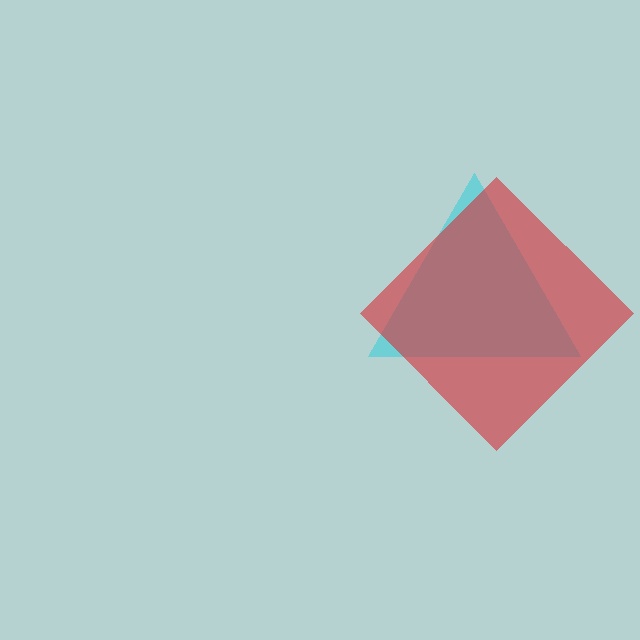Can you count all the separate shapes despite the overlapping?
Yes, there are 2 separate shapes.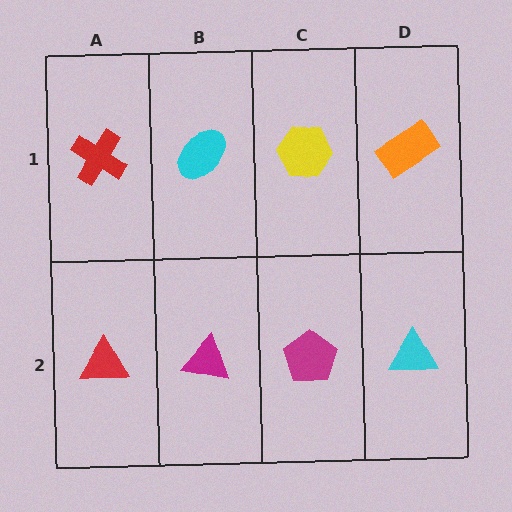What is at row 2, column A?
A red triangle.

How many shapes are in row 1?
4 shapes.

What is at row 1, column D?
An orange rectangle.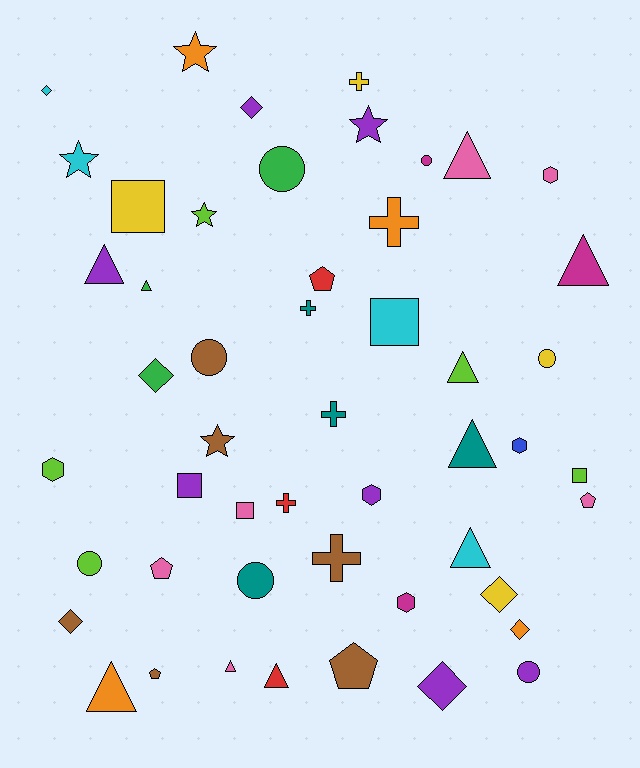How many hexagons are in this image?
There are 5 hexagons.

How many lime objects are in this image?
There are 5 lime objects.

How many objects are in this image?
There are 50 objects.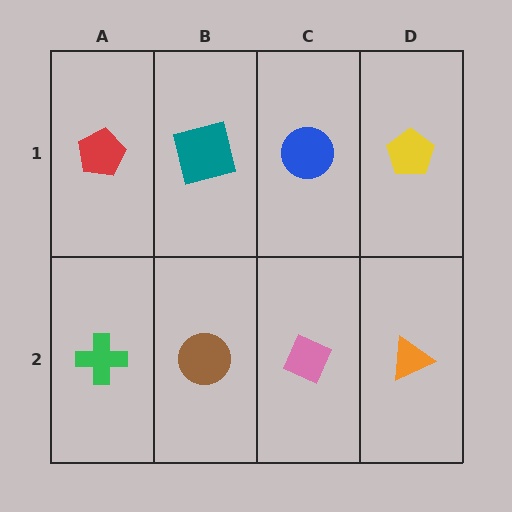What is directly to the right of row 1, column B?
A blue circle.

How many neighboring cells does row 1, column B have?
3.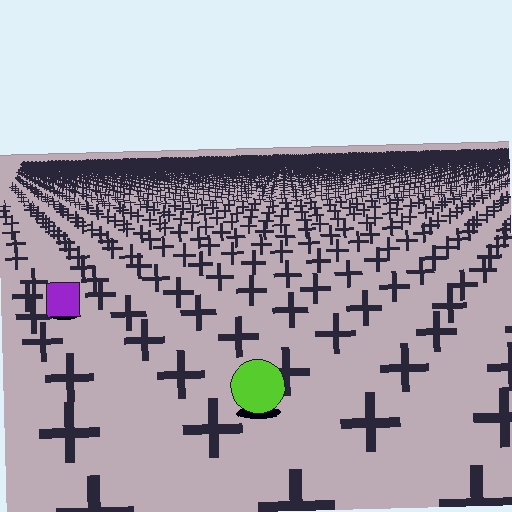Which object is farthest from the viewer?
The purple square is farthest from the viewer. It appears smaller and the ground texture around it is denser.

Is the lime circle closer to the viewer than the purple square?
Yes. The lime circle is closer — you can tell from the texture gradient: the ground texture is coarser near it.